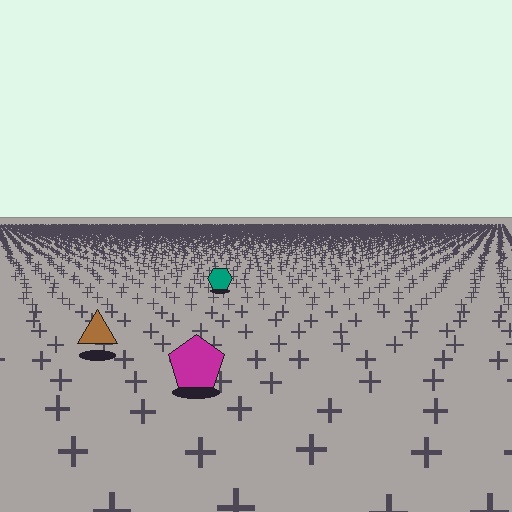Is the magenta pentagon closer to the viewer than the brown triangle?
Yes. The magenta pentagon is closer — you can tell from the texture gradient: the ground texture is coarser near it.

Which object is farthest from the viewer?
The teal hexagon is farthest from the viewer. It appears smaller and the ground texture around it is denser.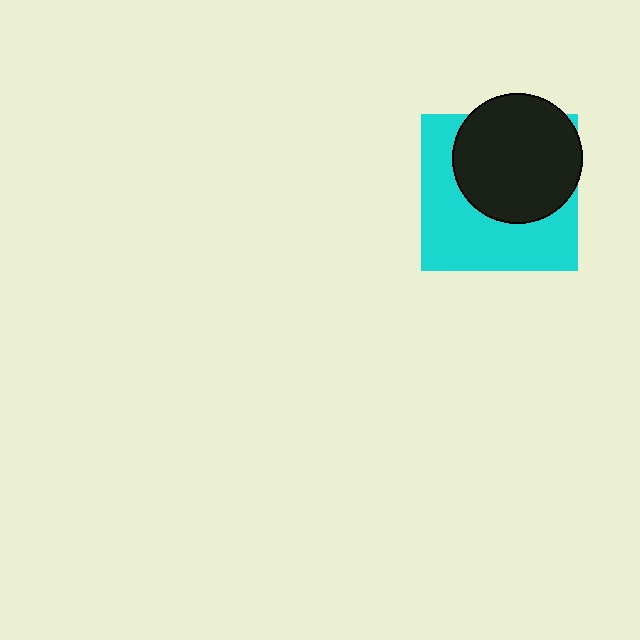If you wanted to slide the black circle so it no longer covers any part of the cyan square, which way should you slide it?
Slide it up — that is the most direct way to separate the two shapes.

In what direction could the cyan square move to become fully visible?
The cyan square could move down. That would shift it out from behind the black circle entirely.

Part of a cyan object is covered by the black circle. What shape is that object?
It is a square.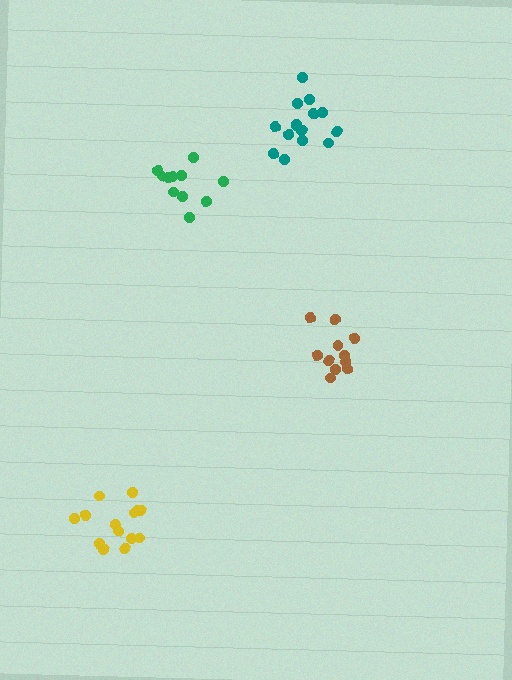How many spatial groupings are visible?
There are 4 spatial groupings.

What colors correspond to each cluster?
The clusters are colored: green, teal, yellow, brown.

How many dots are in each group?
Group 1: 11 dots, Group 2: 15 dots, Group 3: 14 dots, Group 4: 11 dots (51 total).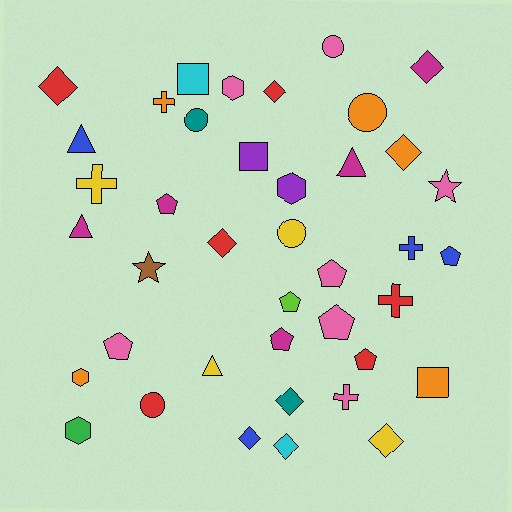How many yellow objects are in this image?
There are 4 yellow objects.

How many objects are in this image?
There are 40 objects.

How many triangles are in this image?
There are 4 triangles.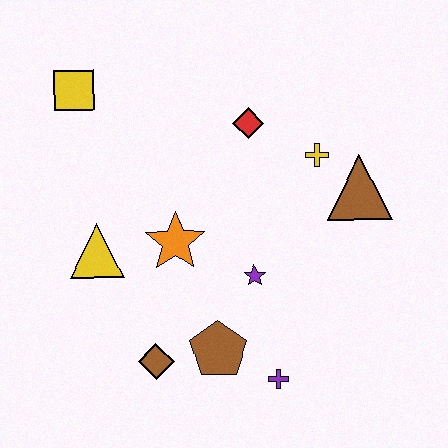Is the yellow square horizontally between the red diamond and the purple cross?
No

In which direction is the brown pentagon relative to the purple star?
The brown pentagon is below the purple star.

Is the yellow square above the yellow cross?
Yes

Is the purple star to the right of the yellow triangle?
Yes